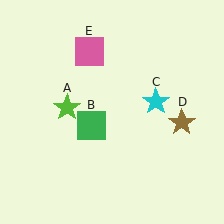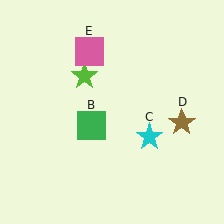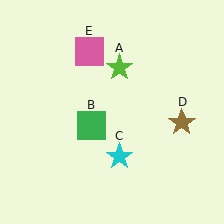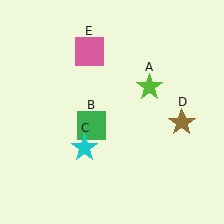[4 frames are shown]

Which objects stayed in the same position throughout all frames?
Green square (object B) and brown star (object D) and pink square (object E) remained stationary.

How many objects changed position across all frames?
2 objects changed position: lime star (object A), cyan star (object C).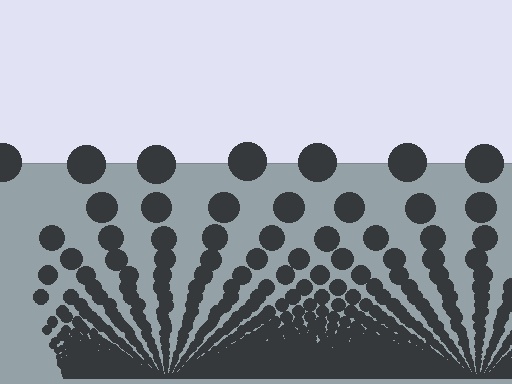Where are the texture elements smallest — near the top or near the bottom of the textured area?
Near the bottom.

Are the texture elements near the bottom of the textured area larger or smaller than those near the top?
Smaller. The gradient is inverted — elements near the bottom are smaller and denser.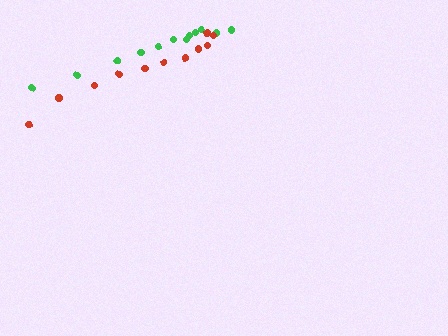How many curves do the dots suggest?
There are 2 distinct paths.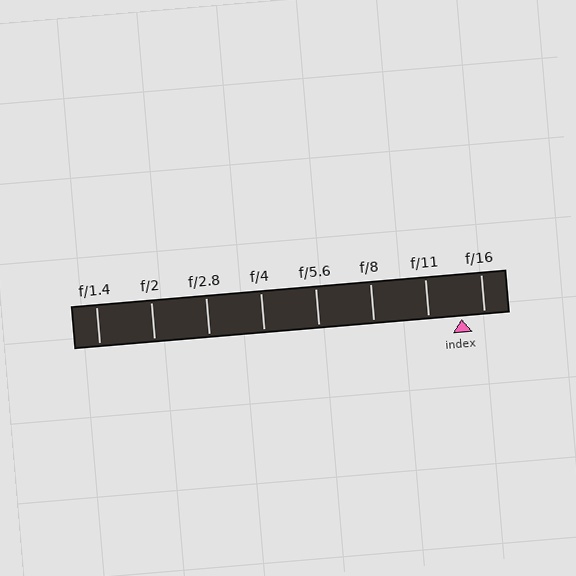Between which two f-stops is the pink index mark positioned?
The index mark is between f/11 and f/16.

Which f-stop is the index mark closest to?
The index mark is closest to f/16.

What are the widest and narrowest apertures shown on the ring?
The widest aperture shown is f/1.4 and the narrowest is f/16.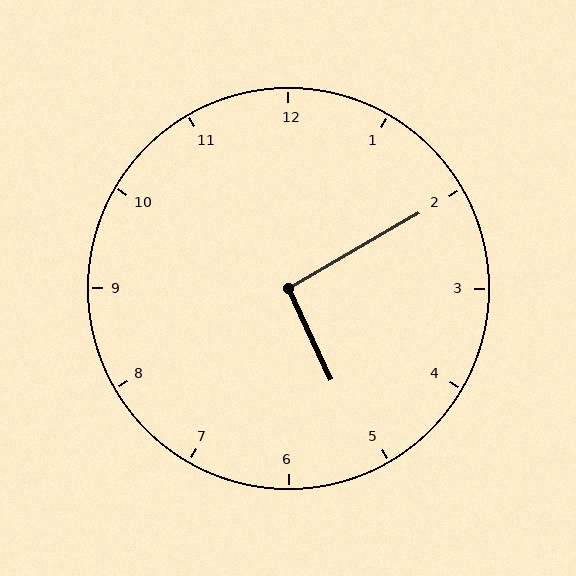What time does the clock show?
5:10.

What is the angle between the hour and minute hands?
Approximately 95 degrees.